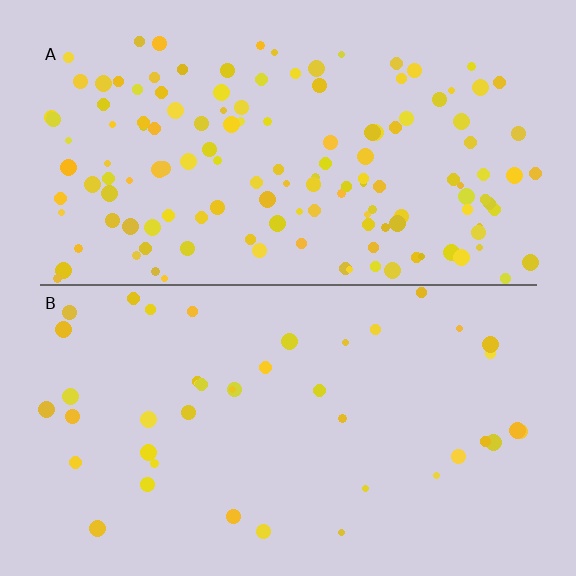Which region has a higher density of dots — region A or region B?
A (the top).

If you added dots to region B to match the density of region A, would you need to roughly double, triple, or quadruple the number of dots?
Approximately triple.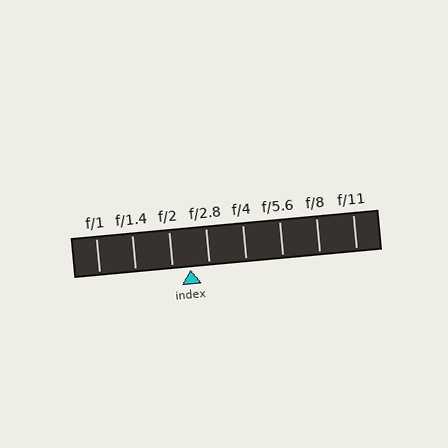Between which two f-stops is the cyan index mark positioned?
The index mark is between f/2 and f/2.8.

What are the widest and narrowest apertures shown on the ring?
The widest aperture shown is f/1 and the narrowest is f/11.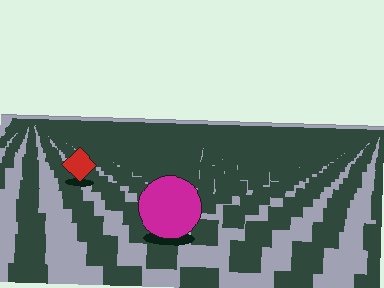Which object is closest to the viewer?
The magenta circle is closest. The texture marks near it are larger and more spread out.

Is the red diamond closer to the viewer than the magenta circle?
No. The magenta circle is closer — you can tell from the texture gradient: the ground texture is coarser near it.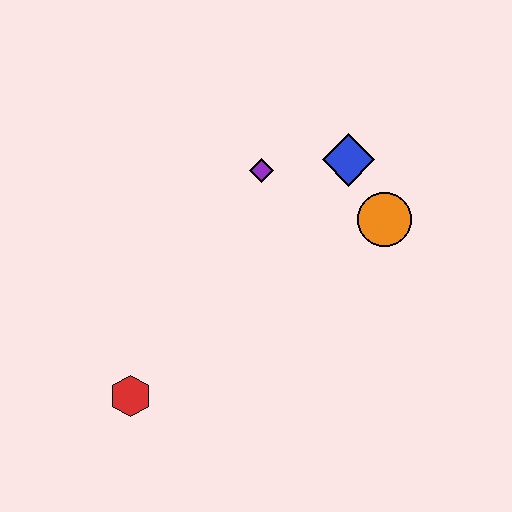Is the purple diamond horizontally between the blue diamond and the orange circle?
No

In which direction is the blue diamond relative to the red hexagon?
The blue diamond is above the red hexagon.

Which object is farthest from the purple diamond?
The red hexagon is farthest from the purple diamond.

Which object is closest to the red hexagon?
The purple diamond is closest to the red hexagon.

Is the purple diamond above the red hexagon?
Yes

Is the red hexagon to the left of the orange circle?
Yes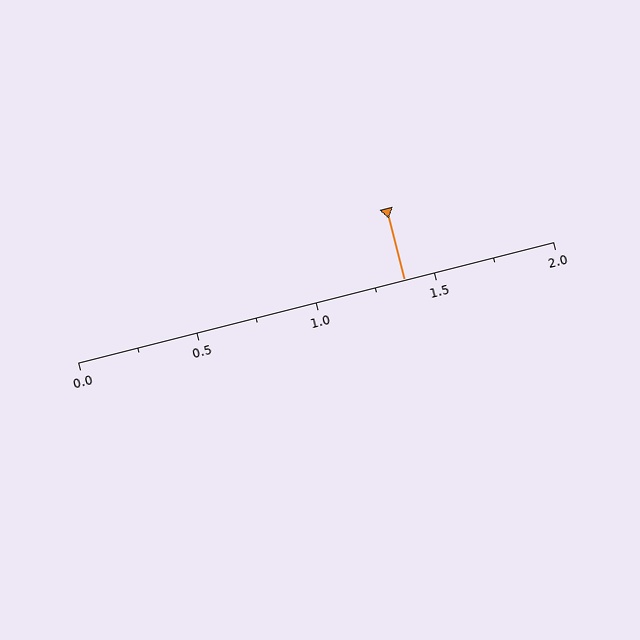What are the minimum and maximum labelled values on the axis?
The axis runs from 0.0 to 2.0.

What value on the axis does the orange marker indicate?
The marker indicates approximately 1.38.